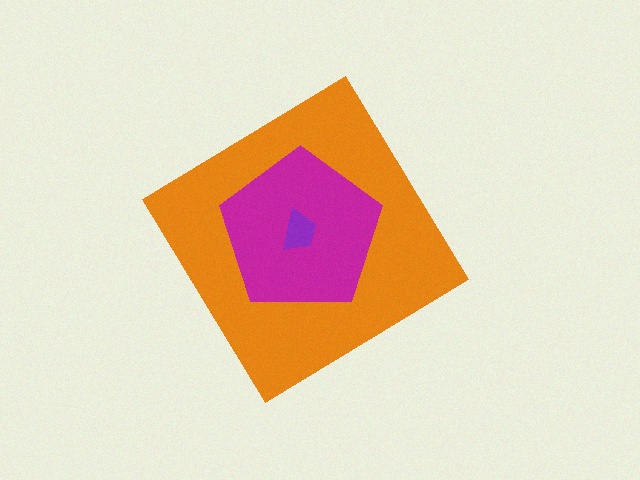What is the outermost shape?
The orange diamond.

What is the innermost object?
The purple trapezoid.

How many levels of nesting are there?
3.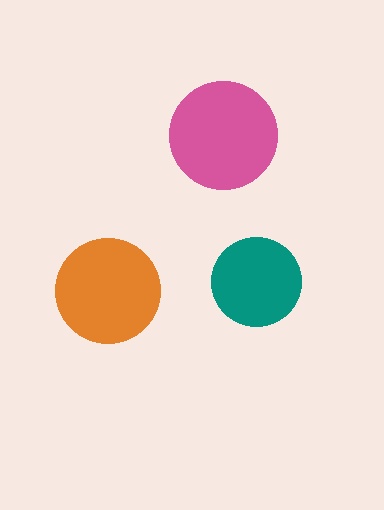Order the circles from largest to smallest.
the pink one, the orange one, the teal one.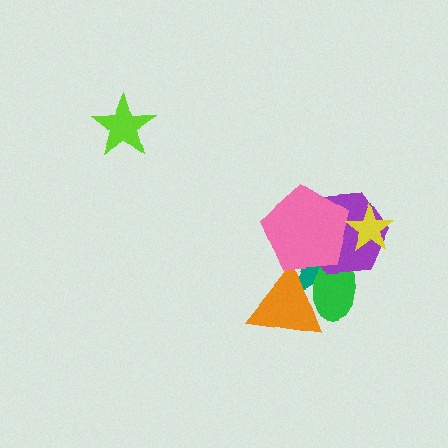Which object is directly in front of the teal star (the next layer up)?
The green ellipse is directly in front of the teal star.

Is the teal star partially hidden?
Yes, it is partially covered by another shape.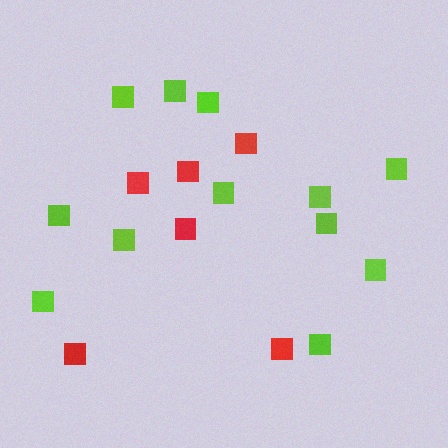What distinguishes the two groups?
There are 2 groups: one group of lime squares (12) and one group of red squares (6).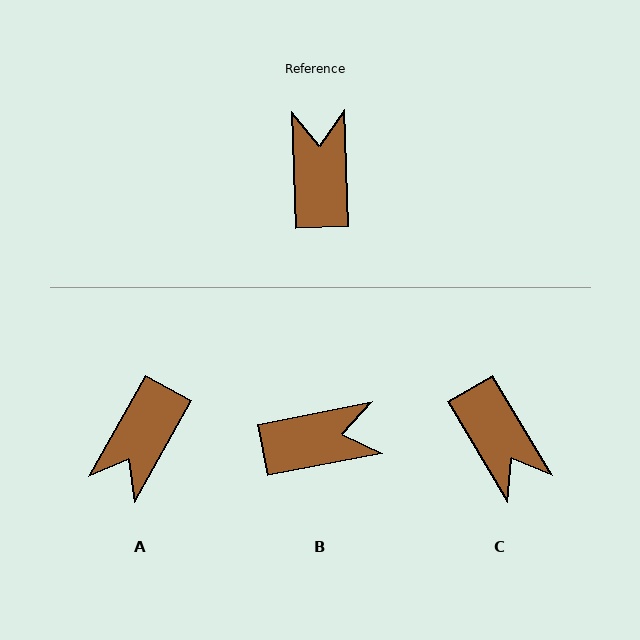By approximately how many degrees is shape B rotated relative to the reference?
Approximately 81 degrees clockwise.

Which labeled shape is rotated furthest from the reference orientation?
C, about 152 degrees away.